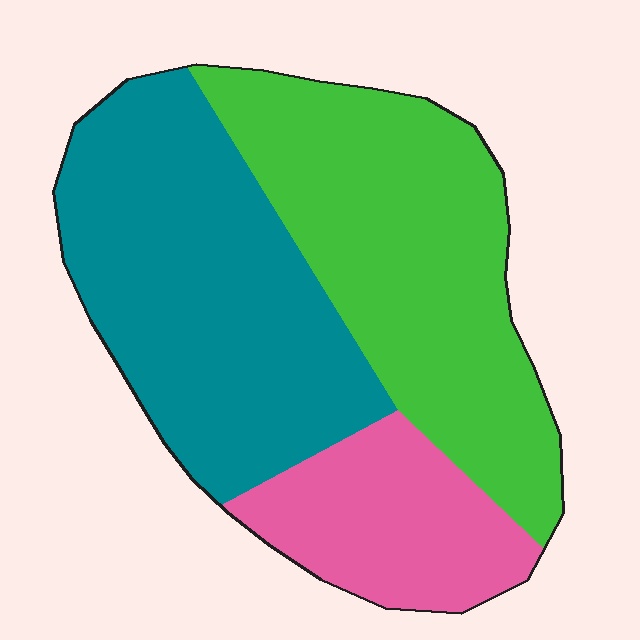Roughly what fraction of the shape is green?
Green covers around 40% of the shape.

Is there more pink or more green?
Green.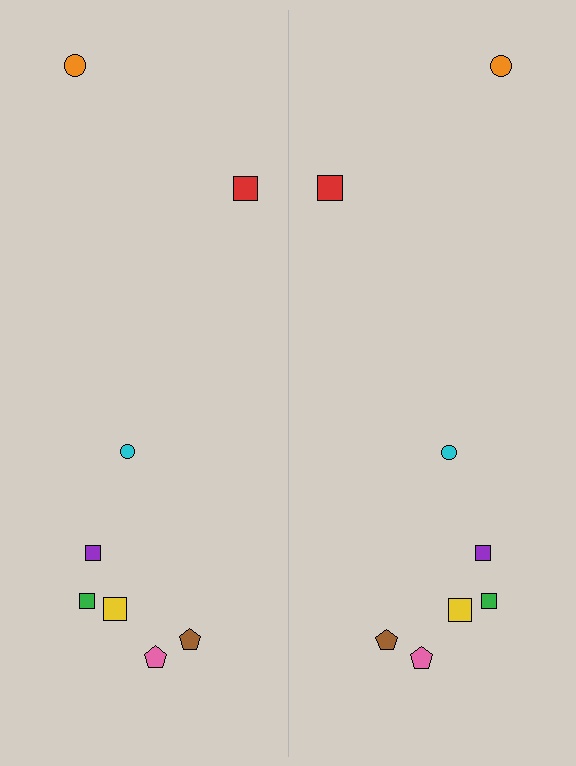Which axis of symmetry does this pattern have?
The pattern has a vertical axis of symmetry running through the center of the image.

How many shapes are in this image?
There are 16 shapes in this image.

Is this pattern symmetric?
Yes, this pattern has bilateral (reflection) symmetry.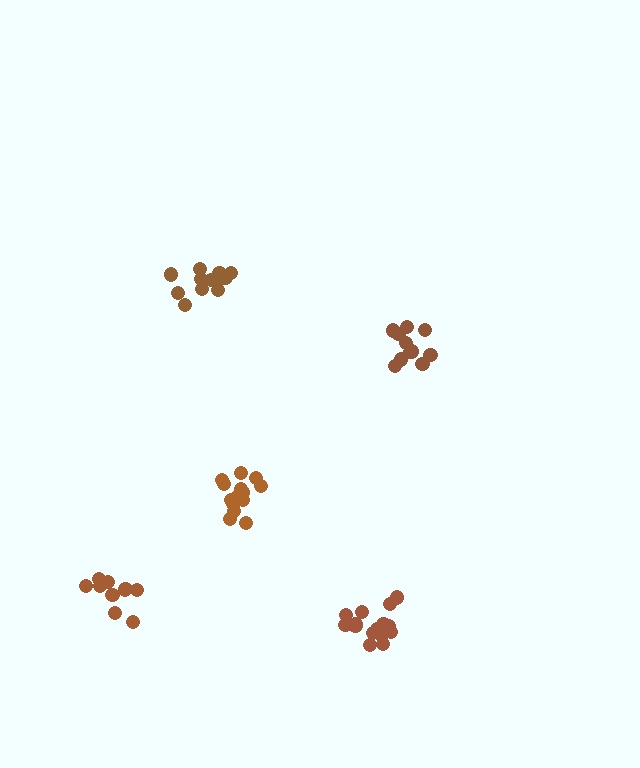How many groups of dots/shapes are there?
There are 5 groups.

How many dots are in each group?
Group 1: 12 dots, Group 2: 11 dots, Group 3: 15 dots, Group 4: 15 dots, Group 5: 10 dots (63 total).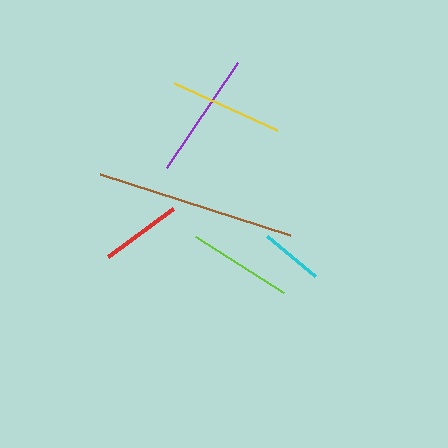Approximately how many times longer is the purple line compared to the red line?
The purple line is approximately 1.6 times the length of the red line.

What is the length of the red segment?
The red segment is approximately 81 pixels long.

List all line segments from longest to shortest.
From longest to shortest: brown, purple, yellow, lime, red, cyan.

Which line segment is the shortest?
The cyan line is the shortest at approximately 62 pixels.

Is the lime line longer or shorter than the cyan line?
The lime line is longer than the cyan line.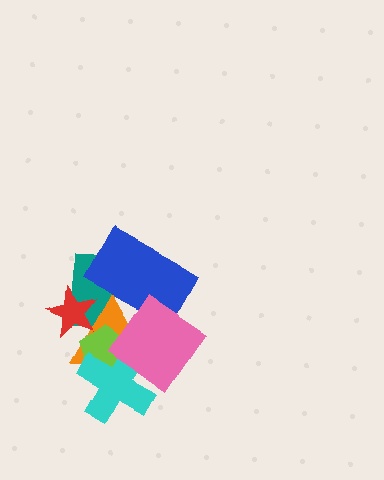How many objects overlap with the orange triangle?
6 objects overlap with the orange triangle.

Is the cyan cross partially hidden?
Yes, it is partially covered by another shape.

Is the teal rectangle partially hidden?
Yes, it is partially covered by another shape.